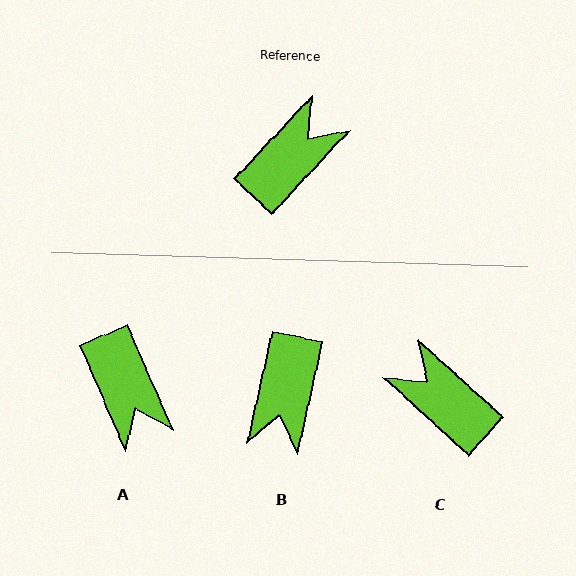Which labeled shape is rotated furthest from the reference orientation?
B, about 150 degrees away.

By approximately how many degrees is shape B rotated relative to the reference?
Approximately 150 degrees clockwise.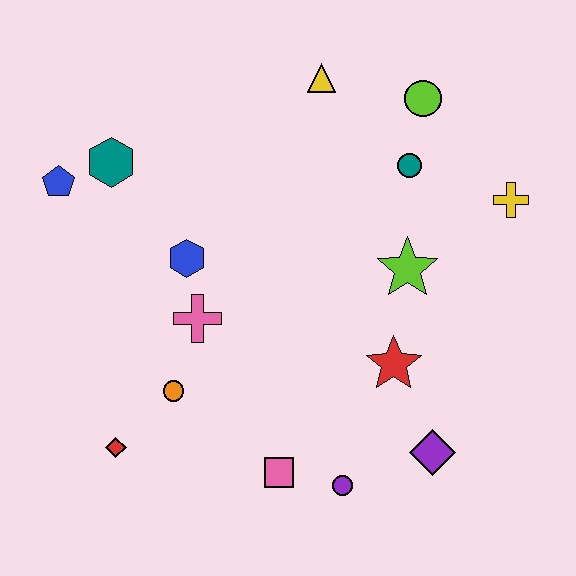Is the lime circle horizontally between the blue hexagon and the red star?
No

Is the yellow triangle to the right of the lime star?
No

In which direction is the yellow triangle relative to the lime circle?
The yellow triangle is to the left of the lime circle.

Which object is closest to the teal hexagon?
The blue pentagon is closest to the teal hexagon.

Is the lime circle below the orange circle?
No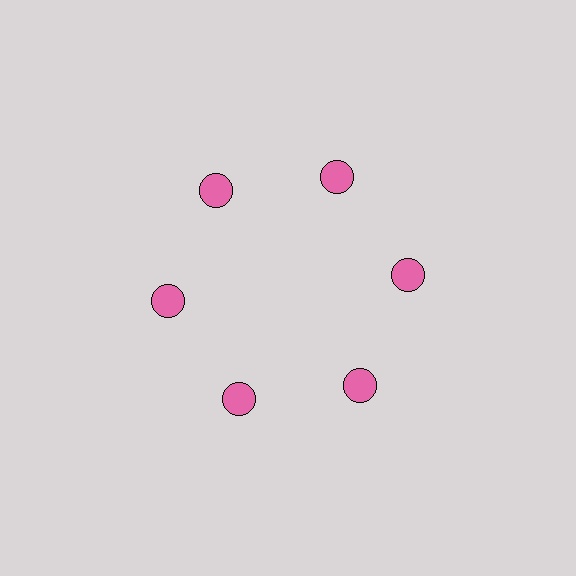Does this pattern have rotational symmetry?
Yes, this pattern has 6-fold rotational symmetry. It looks the same after rotating 60 degrees around the center.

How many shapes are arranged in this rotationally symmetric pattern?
There are 6 shapes, arranged in 6 groups of 1.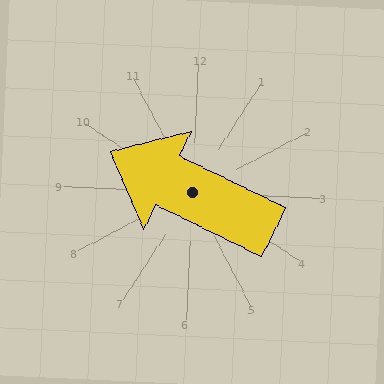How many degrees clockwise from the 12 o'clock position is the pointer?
Approximately 293 degrees.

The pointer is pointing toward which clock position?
Roughly 10 o'clock.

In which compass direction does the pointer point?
Northwest.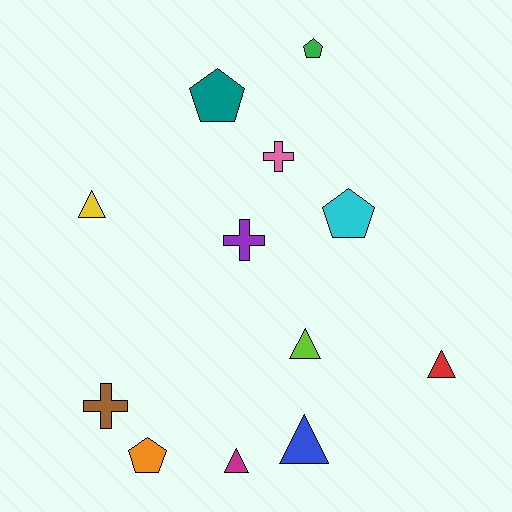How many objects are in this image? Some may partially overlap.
There are 12 objects.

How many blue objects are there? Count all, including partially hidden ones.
There is 1 blue object.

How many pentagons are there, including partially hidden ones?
There are 4 pentagons.